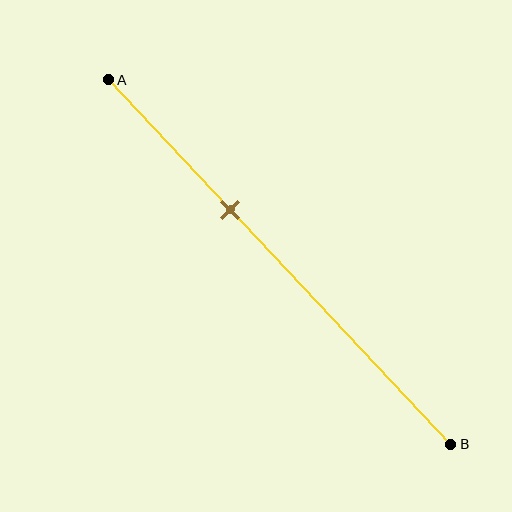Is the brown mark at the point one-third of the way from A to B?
Yes, the mark is approximately at the one-third point.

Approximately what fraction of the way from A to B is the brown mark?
The brown mark is approximately 35% of the way from A to B.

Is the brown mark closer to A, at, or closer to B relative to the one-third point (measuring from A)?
The brown mark is approximately at the one-third point of segment AB.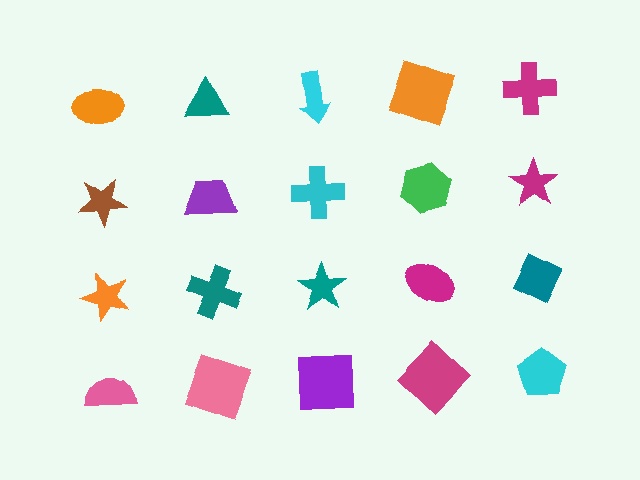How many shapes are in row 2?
5 shapes.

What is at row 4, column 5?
A cyan pentagon.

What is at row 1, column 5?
A magenta cross.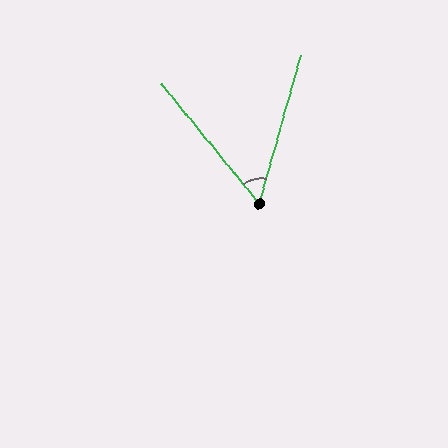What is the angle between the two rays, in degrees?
Approximately 55 degrees.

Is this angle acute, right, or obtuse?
It is acute.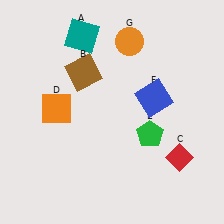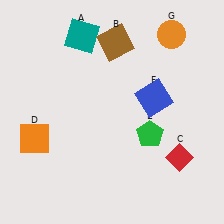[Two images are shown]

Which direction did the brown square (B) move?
The brown square (B) moved right.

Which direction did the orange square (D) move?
The orange square (D) moved down.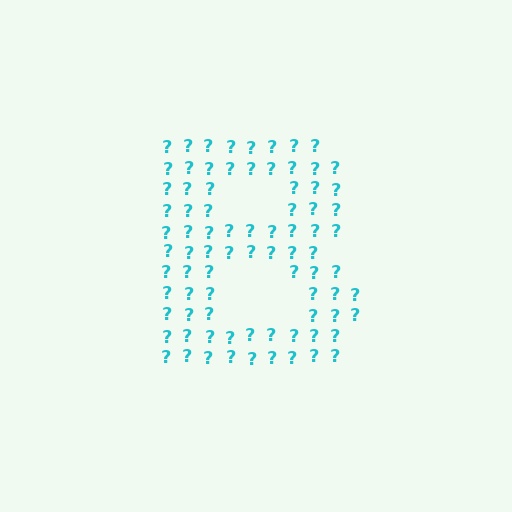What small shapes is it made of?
It is made of small question marks.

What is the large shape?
The large shape is the letter B.